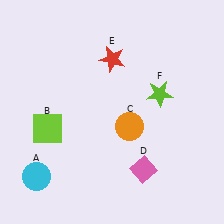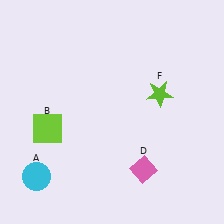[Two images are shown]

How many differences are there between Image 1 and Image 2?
There are 2 differences between the two images.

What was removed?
The orange circle (C), the red star (E) were removed in Image 2.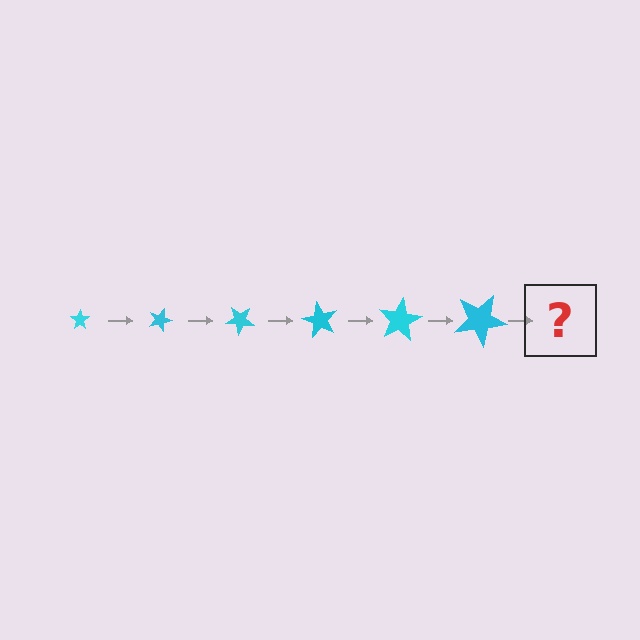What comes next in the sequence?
The next element should be a star, larger than the previous one and rotated 120 degrees from the start.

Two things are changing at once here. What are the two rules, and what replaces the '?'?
The two rules are that the star grows larger each step and it rotates 20 degrees each step. The '?' should be a star, larger than the previous one and rotated 120 degrees from the start.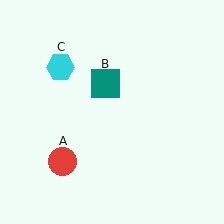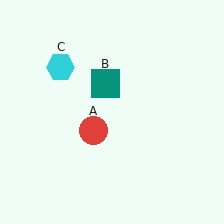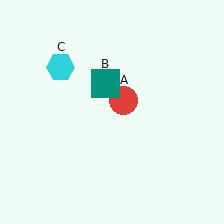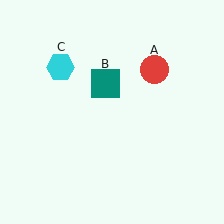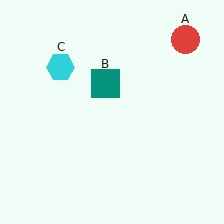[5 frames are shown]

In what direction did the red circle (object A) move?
The red circle (object A) moved up and to the right.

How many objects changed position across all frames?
1 object changed position: red circle (object A).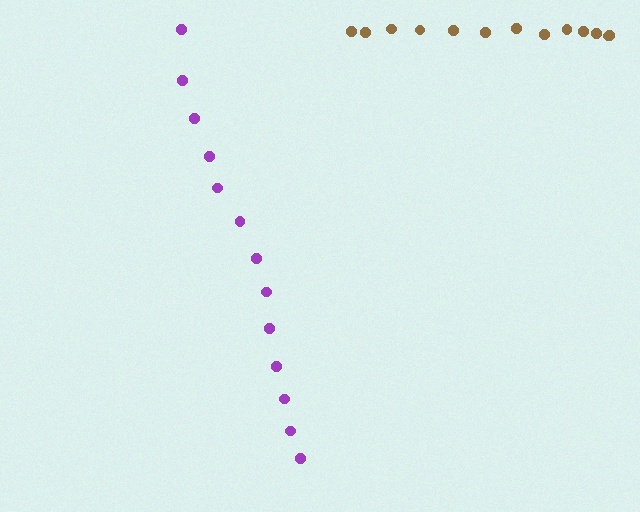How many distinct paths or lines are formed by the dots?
There are 2 distinct paths.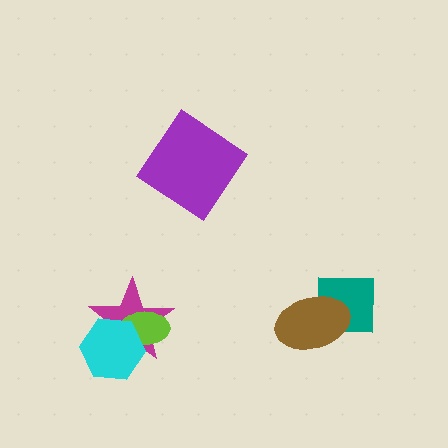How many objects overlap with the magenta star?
2 objects overlap with the magenta star.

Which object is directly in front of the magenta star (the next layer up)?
The lime ellipse is directly in front of the magenta star.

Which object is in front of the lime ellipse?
The cyan hexagon is in front of the lime ellipse.